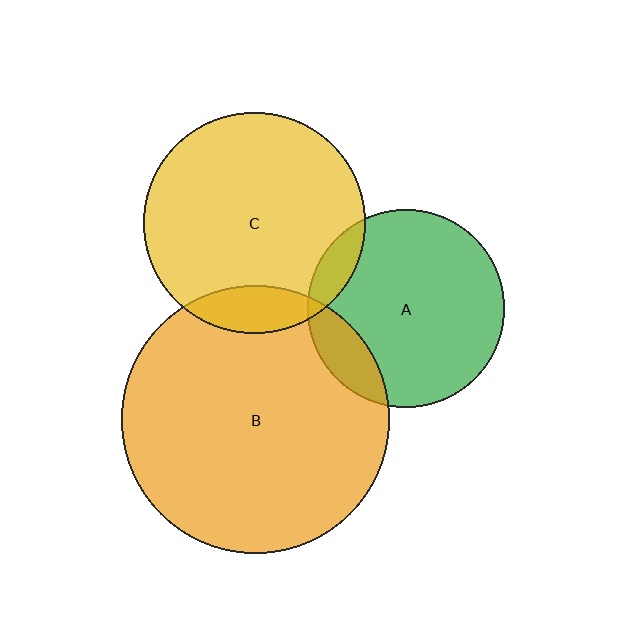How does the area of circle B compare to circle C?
Approximately 1.5 times.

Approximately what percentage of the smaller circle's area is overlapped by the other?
Approximately 10%.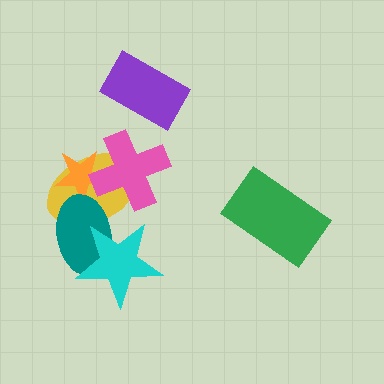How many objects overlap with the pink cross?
2 objects overlap with the pink cross.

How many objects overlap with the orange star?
3 objects overlap with the orange star.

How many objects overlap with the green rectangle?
0 objects overlap with the green rectangle.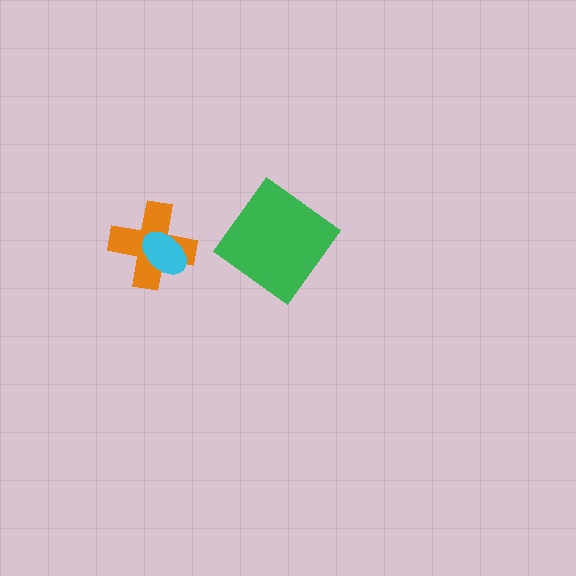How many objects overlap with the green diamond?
0 objects overlap with the green diamond.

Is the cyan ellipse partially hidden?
No, no other shape covers it.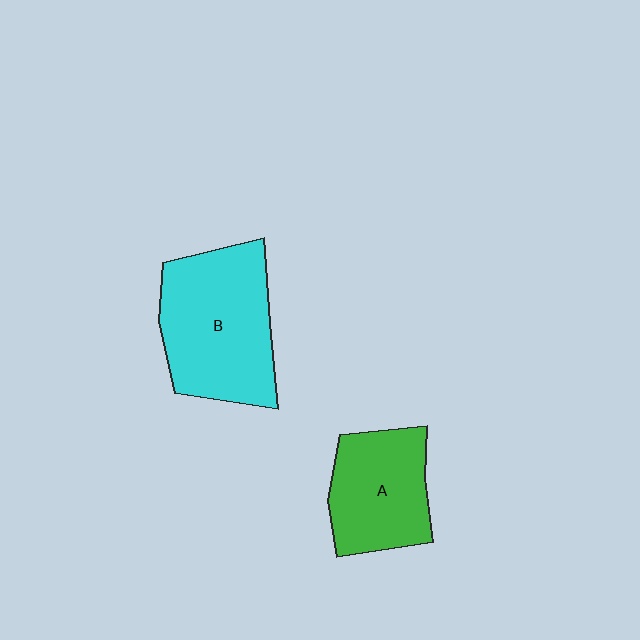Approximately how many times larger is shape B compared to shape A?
Approximately 1.4 times.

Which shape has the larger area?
Shape B (cyan).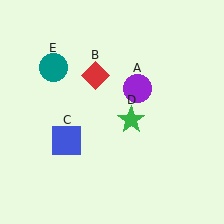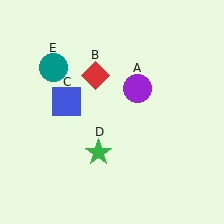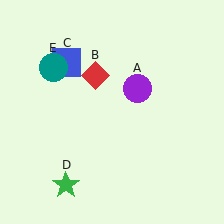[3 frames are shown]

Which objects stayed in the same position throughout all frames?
Purple circle (object A) and red diamond (object B) and teal circle (object E) remained stationary.